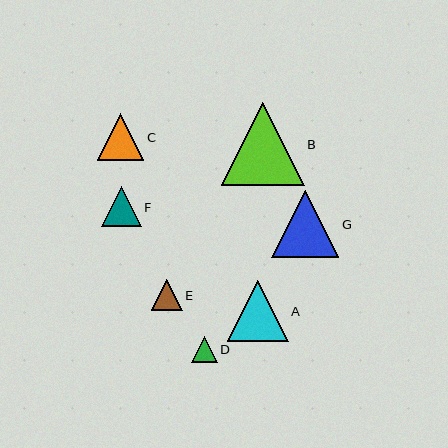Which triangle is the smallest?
Triangle D is the smallest with a size of approximately 26 pixels.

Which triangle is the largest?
Triangle B is the largest with a size of approximately 83 pixels.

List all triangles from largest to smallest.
From largest to smallest: B, G, A, C, F, E, D.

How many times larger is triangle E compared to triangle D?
Triangle E is approximately 1.2 times the size of triangle D.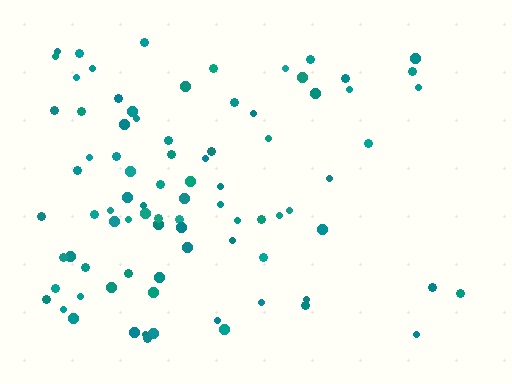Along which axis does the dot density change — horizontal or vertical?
Horizontal.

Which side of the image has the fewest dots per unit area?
The right.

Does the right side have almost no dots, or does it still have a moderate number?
Still a moderate number, just noticeably fewer than the left.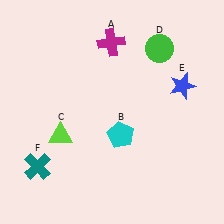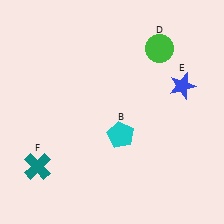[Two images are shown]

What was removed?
The magenta cross (A), the lime triangle (C) were removed in Image 2.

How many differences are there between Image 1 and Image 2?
There are 2 differences between the two images.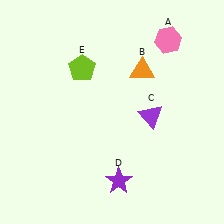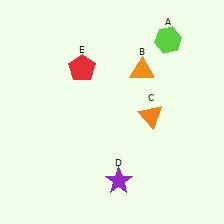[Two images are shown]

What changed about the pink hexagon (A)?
In Image 1, A is pink. In Image 2, it changed to lime.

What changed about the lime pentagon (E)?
In Image 1, E is lime. In Image 2, it changed to red.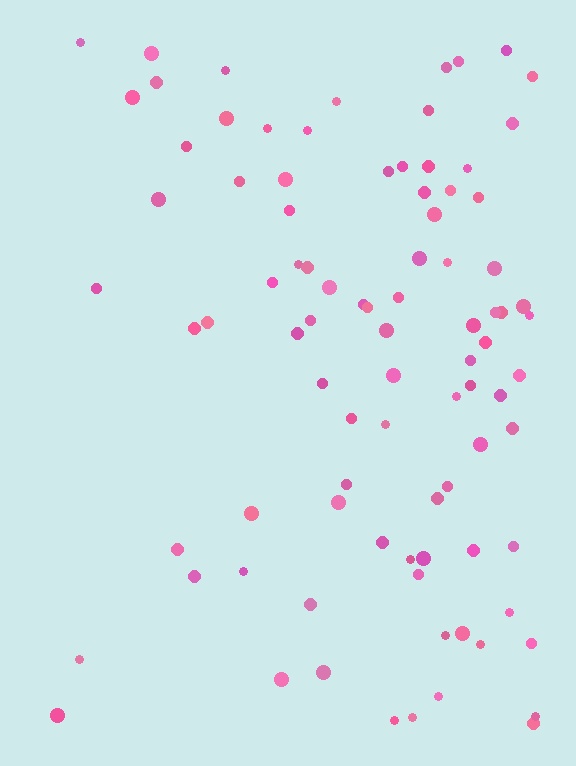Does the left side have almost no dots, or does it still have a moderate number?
Still a moderate number, just noticeably fewer than the right.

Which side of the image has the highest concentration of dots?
The right.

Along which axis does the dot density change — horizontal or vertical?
Horizontal.